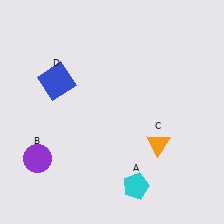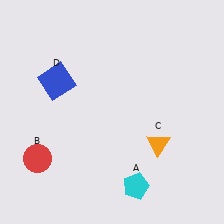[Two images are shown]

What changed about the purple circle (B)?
In Image 1, B is purple. In Image 2, it changed to red.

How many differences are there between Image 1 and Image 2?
There is 1 difference between the two images.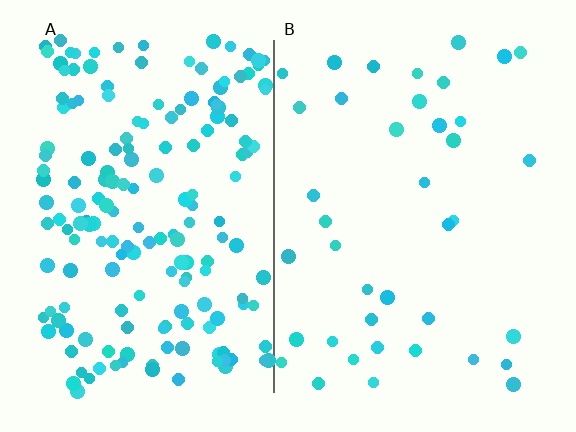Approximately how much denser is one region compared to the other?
Approximately 4.4× — region A over region B.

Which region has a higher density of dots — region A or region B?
A (the left).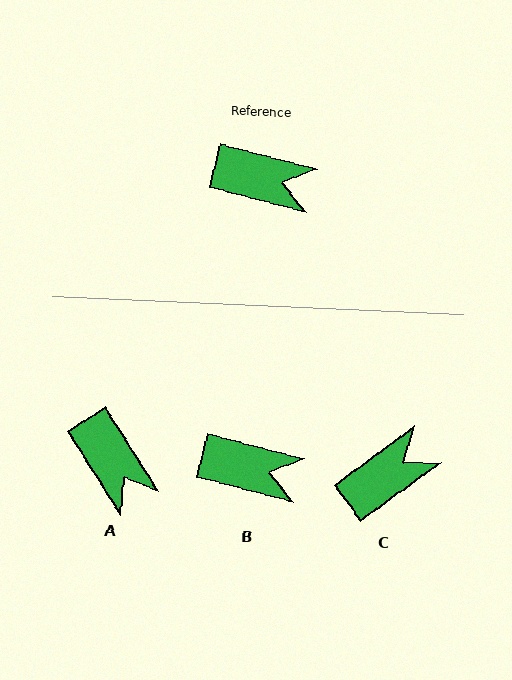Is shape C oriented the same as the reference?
No, it is off by about 51 degrees.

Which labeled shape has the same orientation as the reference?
B.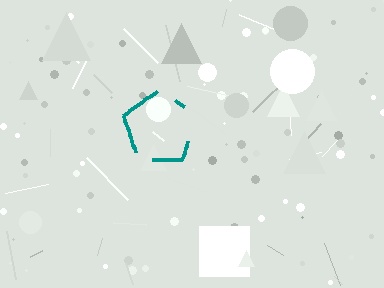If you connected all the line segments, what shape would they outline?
They would outline a pentagon.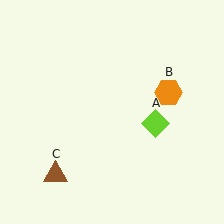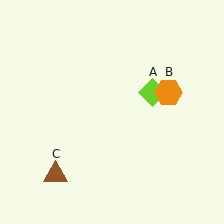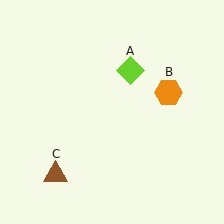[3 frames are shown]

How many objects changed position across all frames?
1 object changed position: lime diamond (object A).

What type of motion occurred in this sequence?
The lime diamond (object A) rotated counterclockwise around the center of the scene.